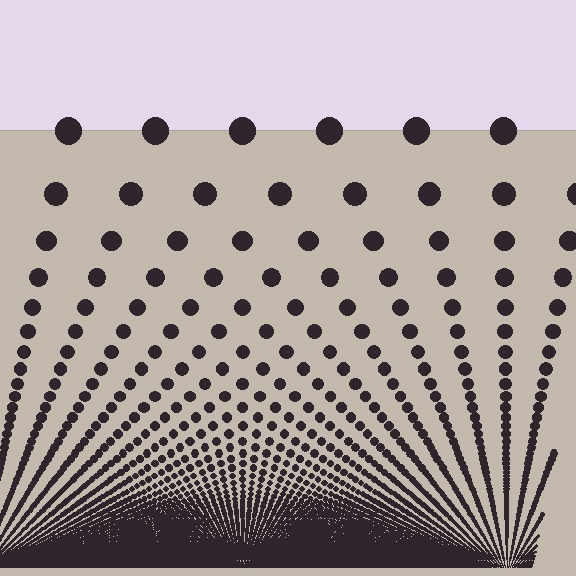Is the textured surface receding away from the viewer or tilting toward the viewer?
The surface appears to tilt toward the viewer. Texture elements get larger and sparser toward the top.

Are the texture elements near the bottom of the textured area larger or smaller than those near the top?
Smaller. The gradient is inverted — elements near the bottom are smaller and denser.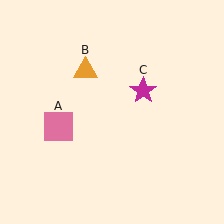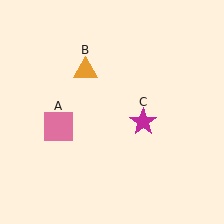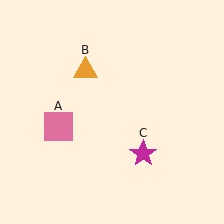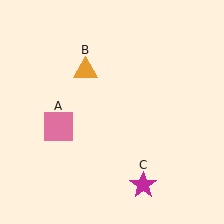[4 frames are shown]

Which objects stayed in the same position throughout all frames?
Pink square (object A) and orange triangle (object B) remained stationary.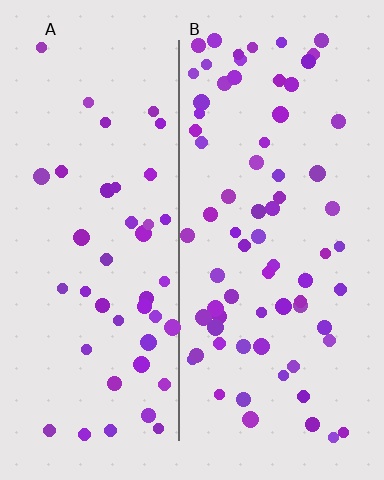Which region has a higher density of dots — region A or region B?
B (the right).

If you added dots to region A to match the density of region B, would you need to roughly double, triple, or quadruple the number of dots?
Approximately double.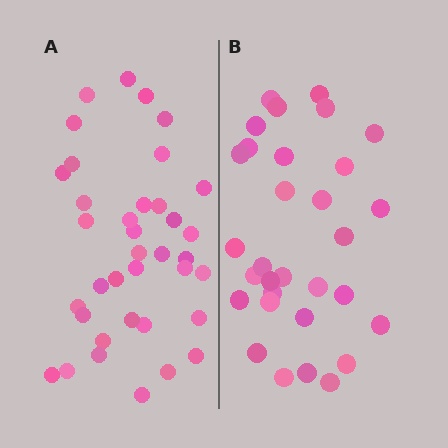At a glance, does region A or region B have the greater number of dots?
Region A (the left region) has more dots.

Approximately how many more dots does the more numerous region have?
Region A has about 6 more dots than region B.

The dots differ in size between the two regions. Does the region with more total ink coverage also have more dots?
No. Region B has more total ink coverage because its dots are larger, but region A actually contains more individual dots. Total area can be misleading — the number of items is what matters here.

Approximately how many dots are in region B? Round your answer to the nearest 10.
About 30 dots. (The exact count is 31, which rounds to 30.)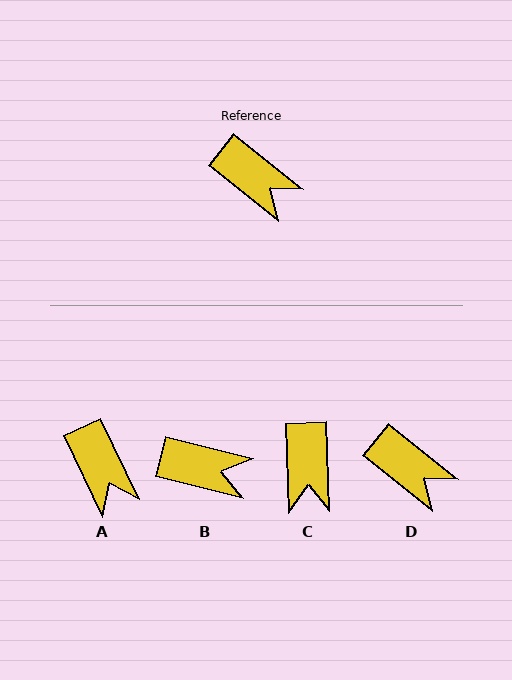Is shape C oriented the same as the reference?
No, it is off by about 49 degrees.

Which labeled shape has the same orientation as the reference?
D.